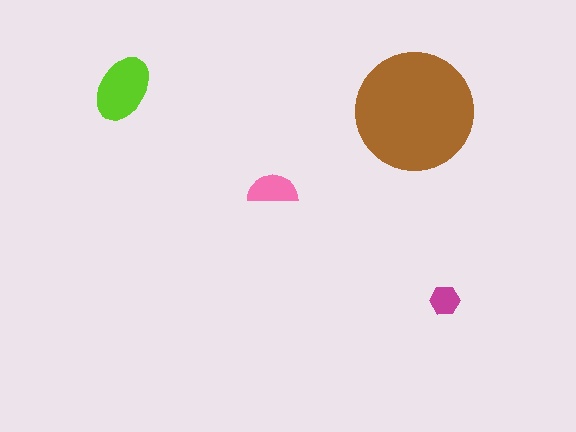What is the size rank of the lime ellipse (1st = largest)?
2nd.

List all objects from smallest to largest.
The magenta hexagon, the pink semicircle, the lime ellipse, the brown circle.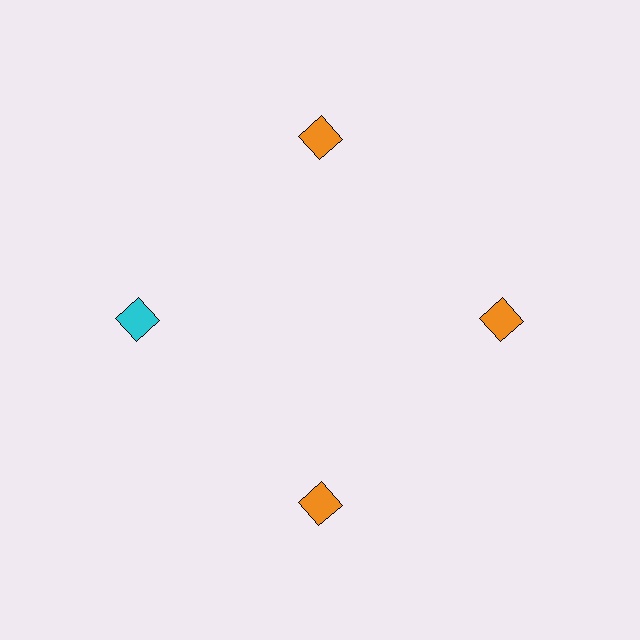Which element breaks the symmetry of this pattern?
The cyan diamond at roughly the 9 o'clock position breaks the symmetry. All other shapes are orange diamonds.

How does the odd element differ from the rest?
It has a different color: cyan instead of orange.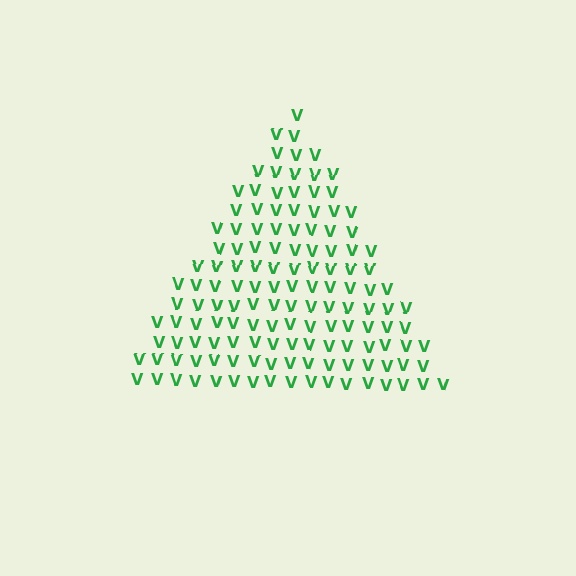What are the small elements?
The small elements are letter V's.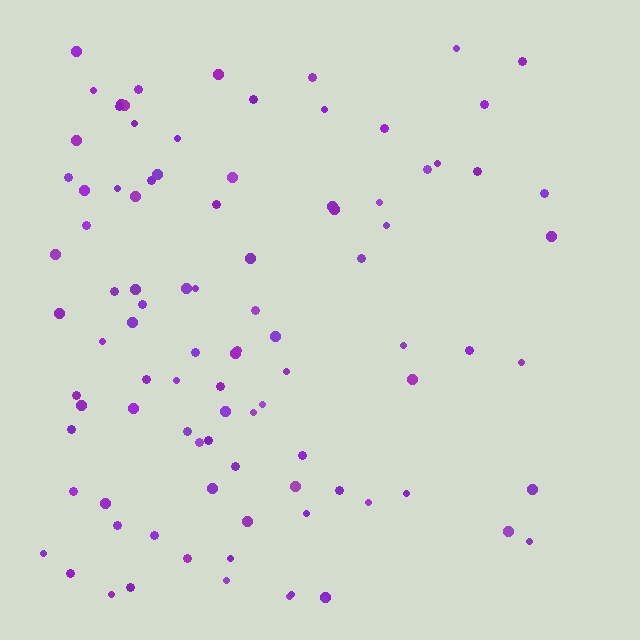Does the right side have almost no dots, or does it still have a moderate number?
Still a moderate number, just noticeably fewer than the left.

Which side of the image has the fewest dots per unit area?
The right.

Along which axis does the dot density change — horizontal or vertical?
Horizontal.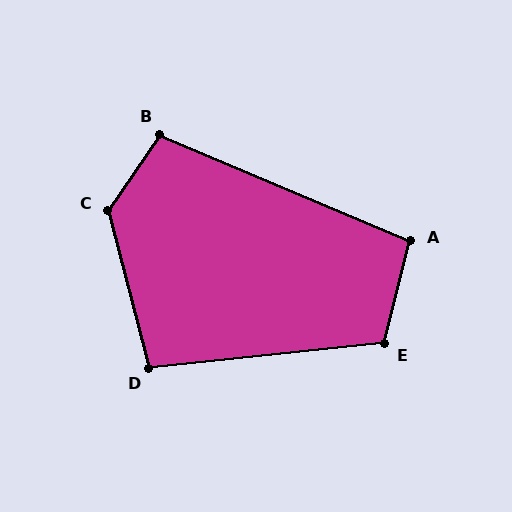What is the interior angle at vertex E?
Approximately 110 degrees (obtuse).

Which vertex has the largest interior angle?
C, at approximately 131 degrees.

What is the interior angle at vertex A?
Approximately 99 degrees (obtuse).